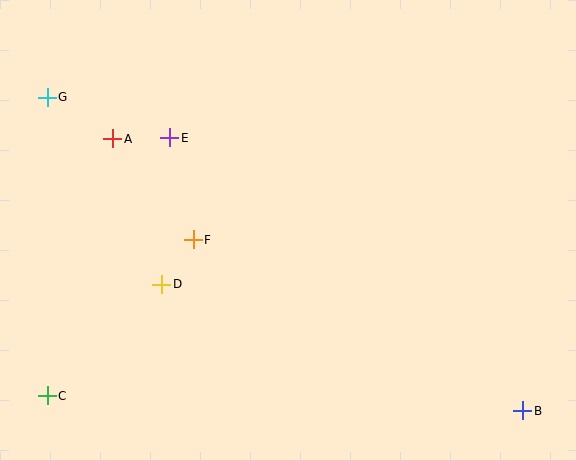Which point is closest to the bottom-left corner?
Point C is closest to the bottom-left corner.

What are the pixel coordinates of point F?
Point F is at (193, 240).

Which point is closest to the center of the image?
Point F at (193, 240) is closest to the center.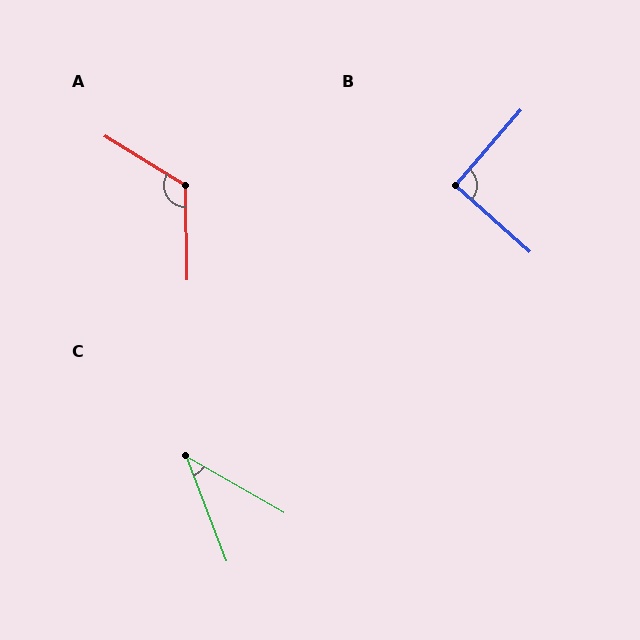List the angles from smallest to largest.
C (39°), B (91°), A (123°).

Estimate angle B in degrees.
Approximately 91 degrees.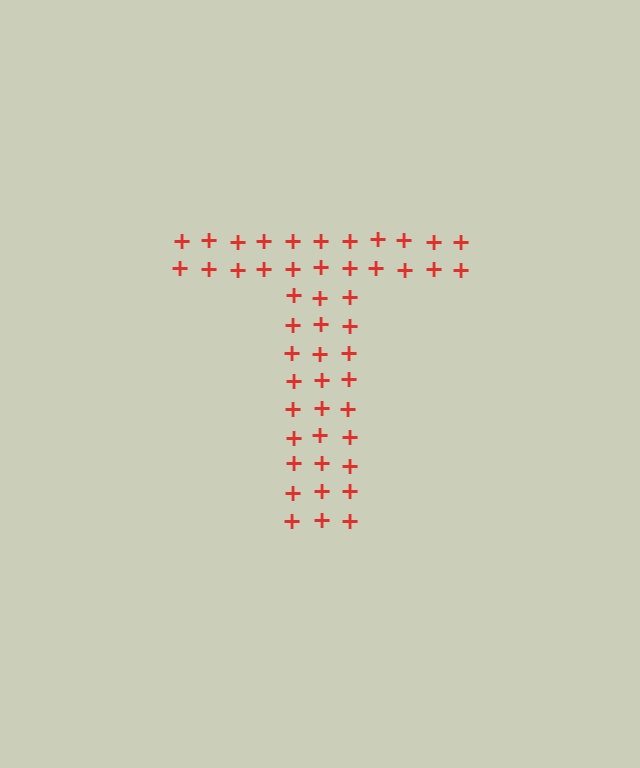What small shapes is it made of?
It is made of small plus signs.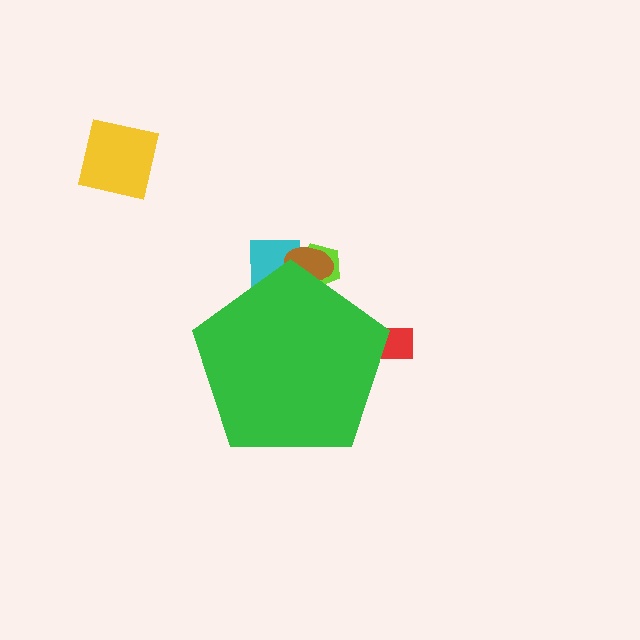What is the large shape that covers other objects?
A green pentagon.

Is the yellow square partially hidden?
No, the yellow square is fully visible.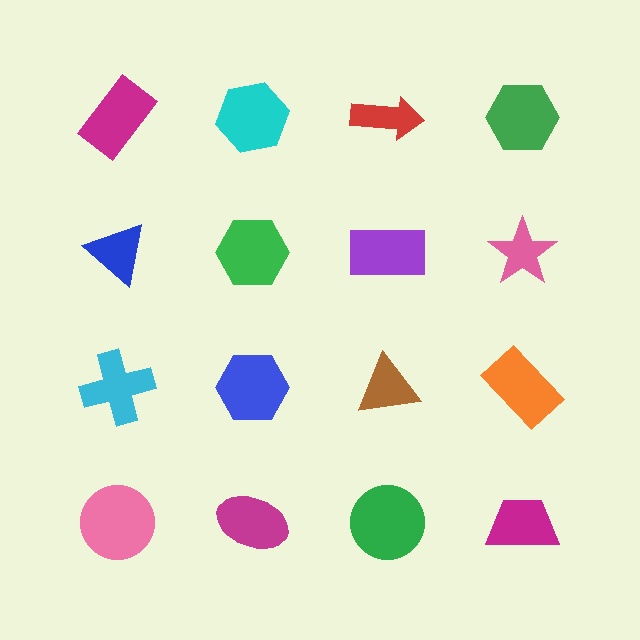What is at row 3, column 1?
A cyan cross.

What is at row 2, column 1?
A blue triangle.